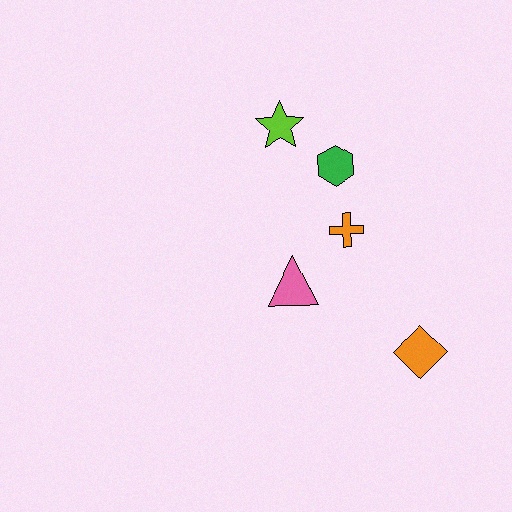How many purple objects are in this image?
There are no purple objects.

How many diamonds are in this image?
There is 1 diamond.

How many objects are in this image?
There are 5 objects.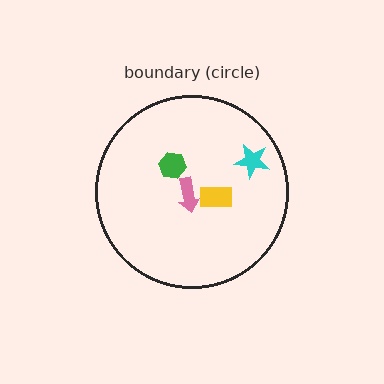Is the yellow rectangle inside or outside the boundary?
Inside.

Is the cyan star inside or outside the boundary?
Inside.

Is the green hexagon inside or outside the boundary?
Inside.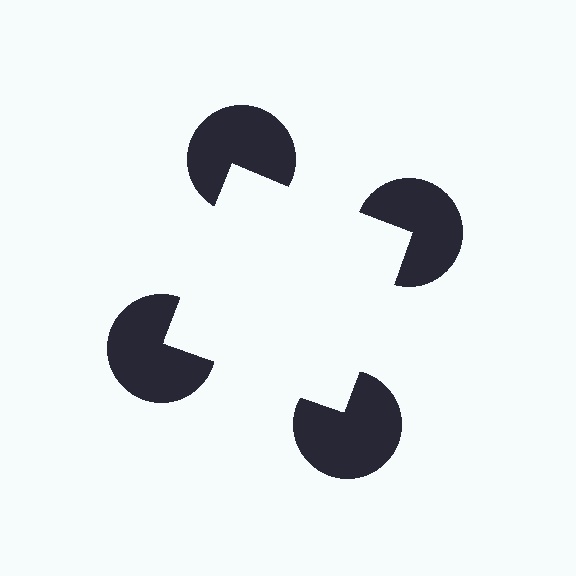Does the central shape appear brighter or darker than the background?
It typically appears slightly brighter than the background, even though no actual brightness change is drawn.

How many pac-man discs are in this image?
There are 4 — one at each vertex of the illusory square.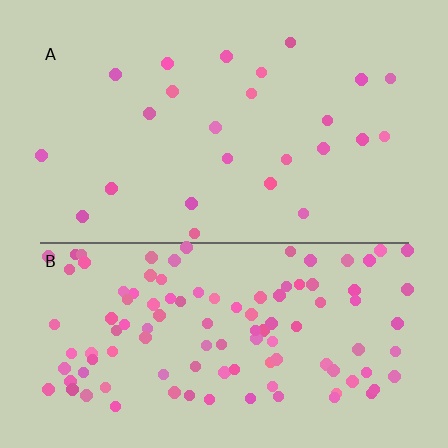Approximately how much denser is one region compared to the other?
Approximately 4.3× — region B over region A.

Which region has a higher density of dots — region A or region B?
B (the bottom).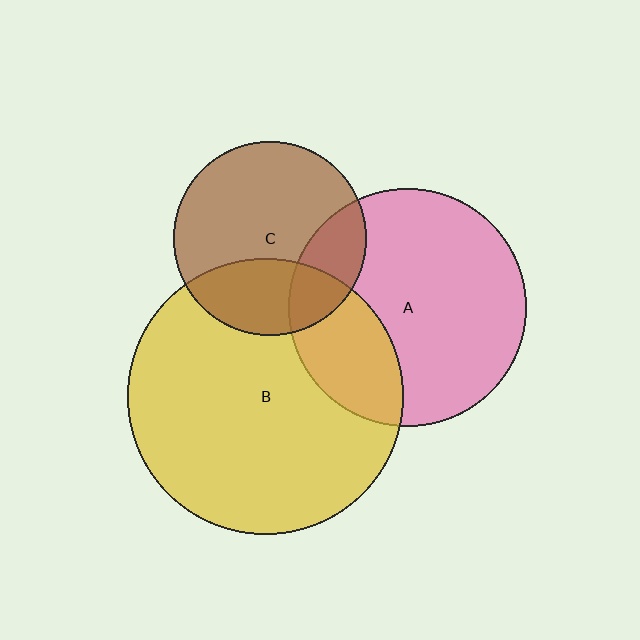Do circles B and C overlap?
Yes.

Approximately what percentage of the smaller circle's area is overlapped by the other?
Approximately 30%.